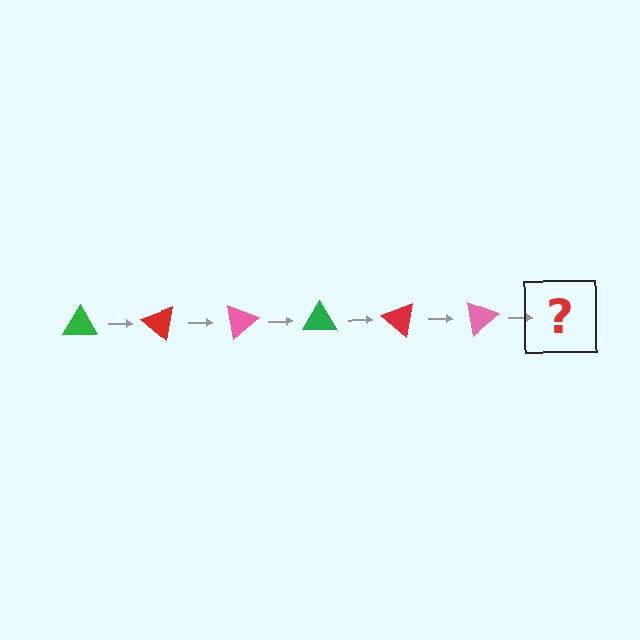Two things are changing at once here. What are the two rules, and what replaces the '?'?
The two rules are that it rotates 40 degrees each step and the color cycles through green, red, and pink. The '?' should be a green triangle, rotated 240 degrees from the start.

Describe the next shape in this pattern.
It should be a green triangle, rotated 240 degrees from the start.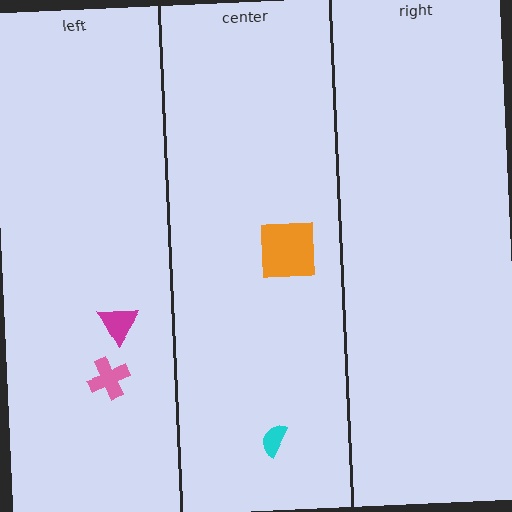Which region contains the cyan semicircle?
The center region.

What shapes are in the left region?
The magenta triangle, the pink cross.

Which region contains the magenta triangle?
The left region.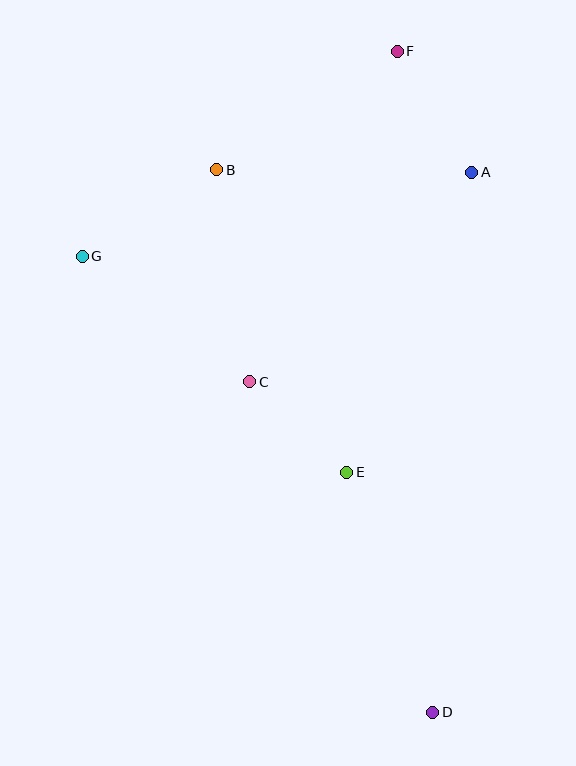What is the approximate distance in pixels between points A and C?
The distance between A and C is approximately 305 pixels.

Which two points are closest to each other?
Points C and E are closest to each other.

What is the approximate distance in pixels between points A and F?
The distance between A and F is approximately 143 pixels.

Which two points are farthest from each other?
Points D and F are farthest from each other.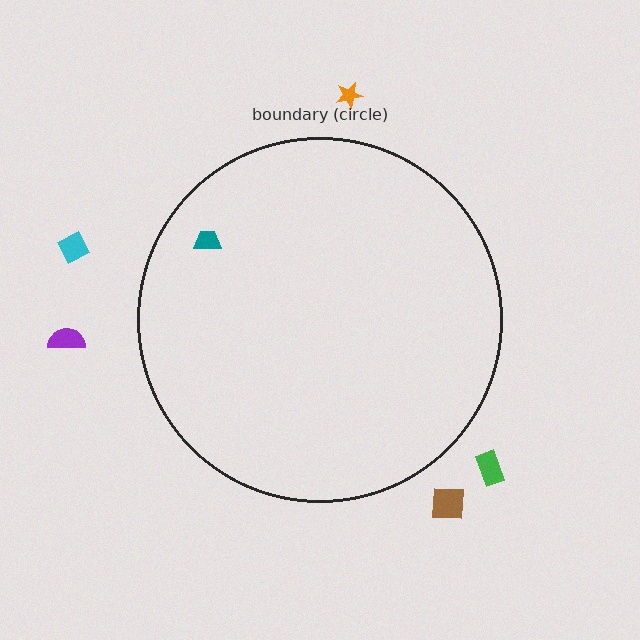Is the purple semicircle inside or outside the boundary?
Outside.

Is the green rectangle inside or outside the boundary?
Outside.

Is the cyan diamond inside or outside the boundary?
Outside.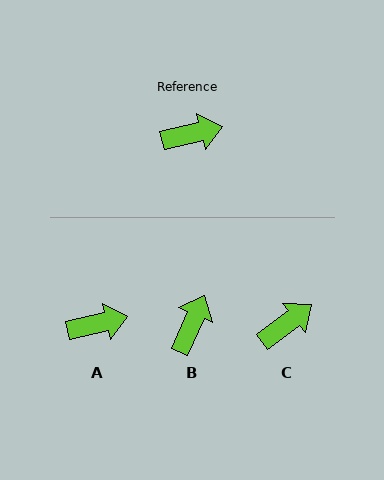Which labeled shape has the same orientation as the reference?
A.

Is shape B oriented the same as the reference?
No, it is off by about 53 degrees.